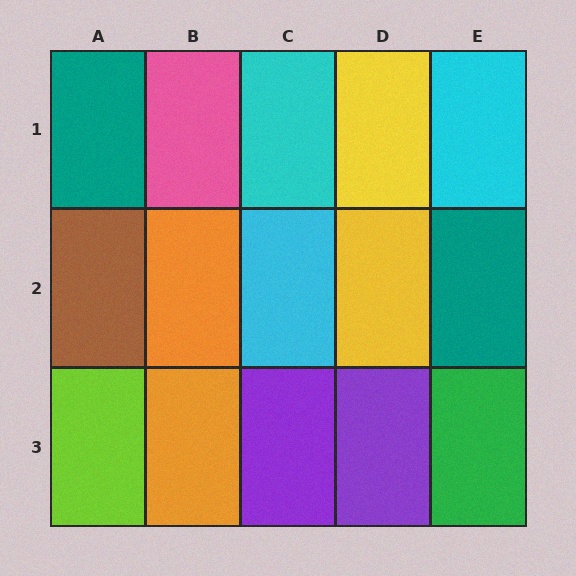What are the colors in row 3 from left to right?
Lime, orange, purple, purple, green.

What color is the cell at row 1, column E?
Cyan.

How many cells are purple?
2 cells are purple.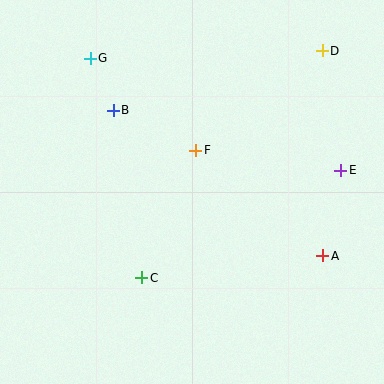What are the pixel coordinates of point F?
Point F is at (196, 150).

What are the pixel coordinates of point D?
Point D is at (322, 51).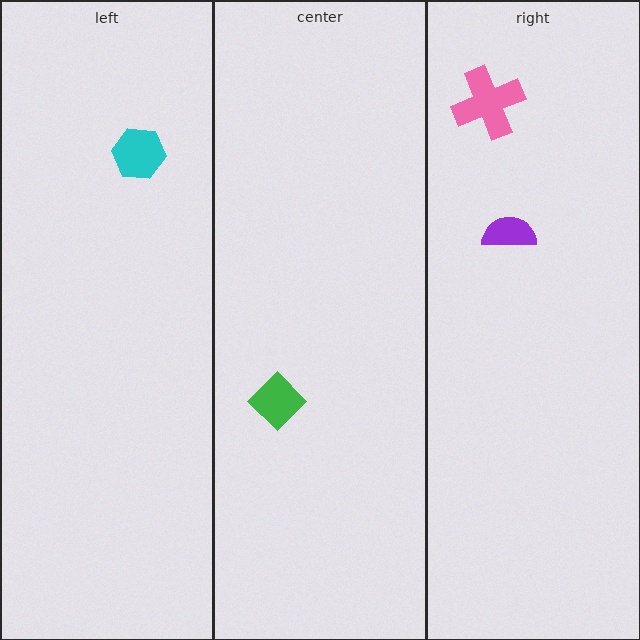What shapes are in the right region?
The purple semicircle, the pink cross.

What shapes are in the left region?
The cyan hexagon.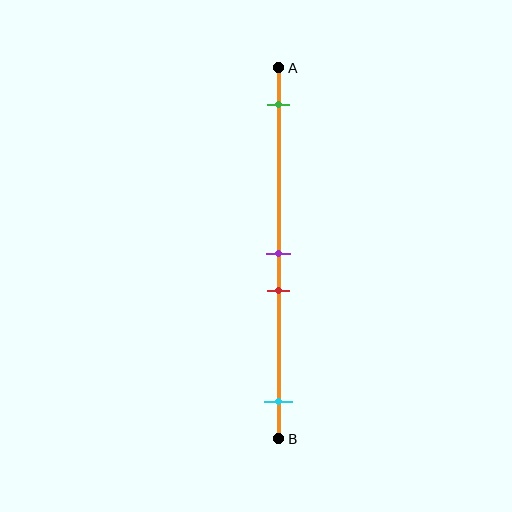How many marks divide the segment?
There are 4 marks dividing the segment.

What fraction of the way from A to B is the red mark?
The red mark is approximately 60% (0.6) of the way from A to B.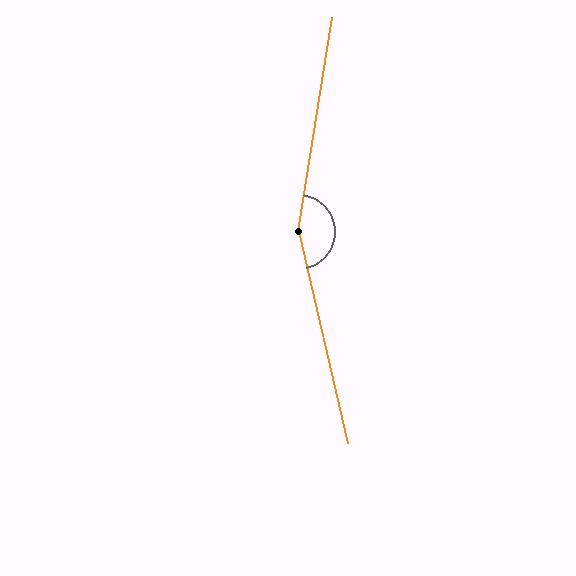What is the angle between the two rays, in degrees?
Approximately 158 degrees.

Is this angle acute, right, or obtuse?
It is obtuse.